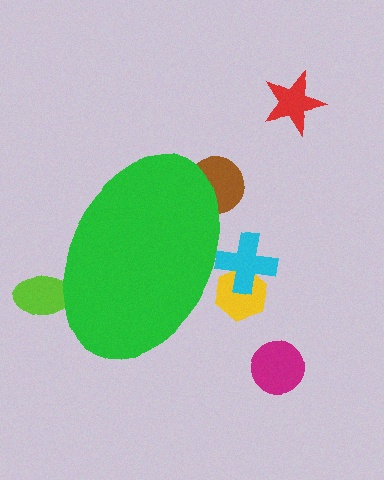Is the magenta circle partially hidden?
No, the magenta circle is fully visible.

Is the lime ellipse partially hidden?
Yes, the lime ellipse is partially hidden behind the green ellipse.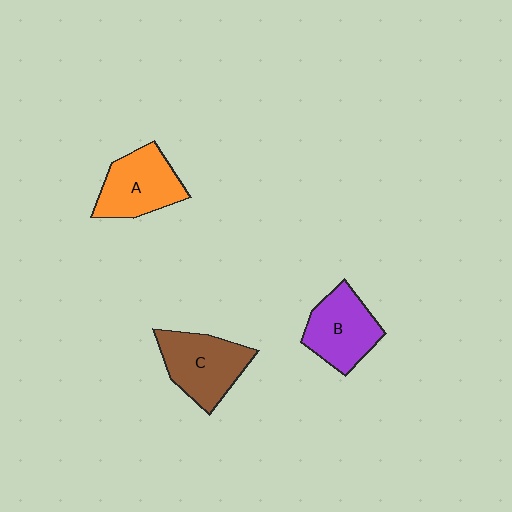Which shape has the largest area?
Shape C (brown).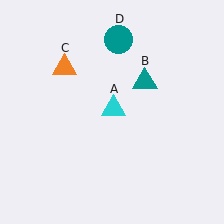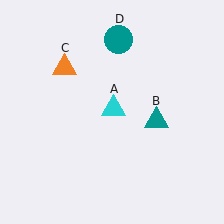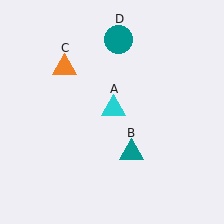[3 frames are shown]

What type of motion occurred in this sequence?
The teal triangle (object B) rotated clockwise around the center of the scene.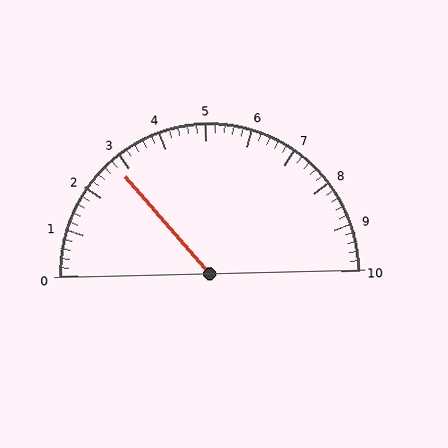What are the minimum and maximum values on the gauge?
The gauge ranges from 0 to 10.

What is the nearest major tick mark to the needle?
The nearest major tick mark is 3.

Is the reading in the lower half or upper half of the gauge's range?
The reading is in the lower half of the range (0 to 10).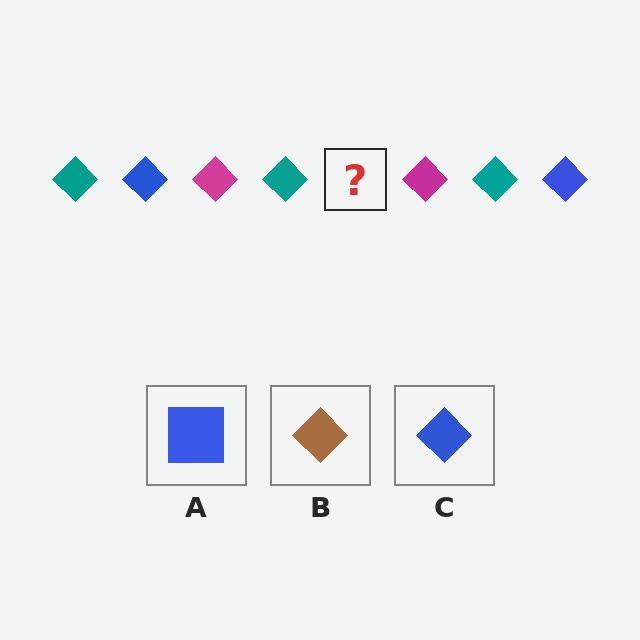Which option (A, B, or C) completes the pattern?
C.